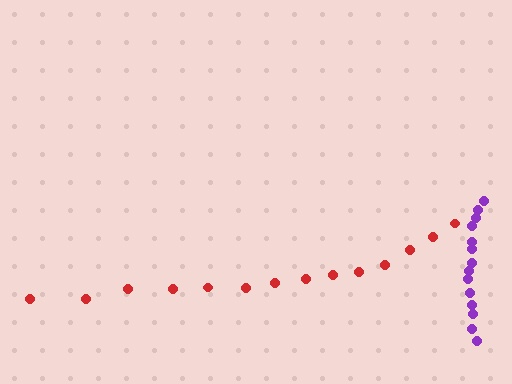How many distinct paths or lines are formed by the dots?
There are 2 distinct paths.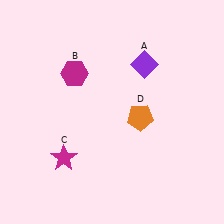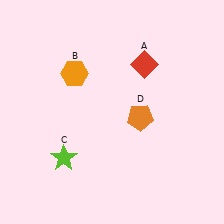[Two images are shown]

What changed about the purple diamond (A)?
In Image 1, A is purple. In Image 2, it changed to red.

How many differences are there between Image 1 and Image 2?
There are 3 differences between the two images.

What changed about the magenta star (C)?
In Image 1, C is magenta. In Image 2, it changed to lime.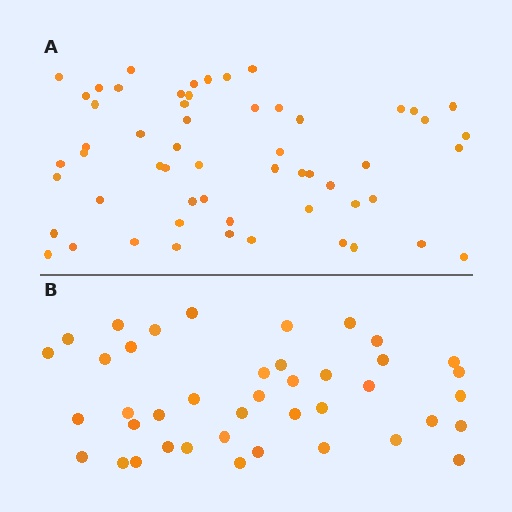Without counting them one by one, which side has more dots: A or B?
Region A (the top region) has more dots.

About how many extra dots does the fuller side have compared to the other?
Region A has approximately 15 more dots than region B.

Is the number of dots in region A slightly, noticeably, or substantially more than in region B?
Region A has noticeably more, but not dramatically so. The ratio is roughly 1.4 to 1.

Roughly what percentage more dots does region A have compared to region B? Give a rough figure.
About 40% more.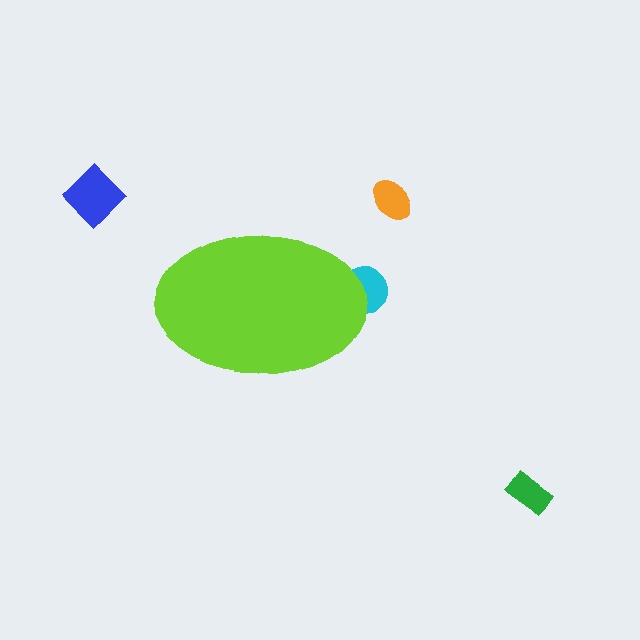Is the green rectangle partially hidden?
No, the green rectangle is fully visible.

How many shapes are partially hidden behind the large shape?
1 shape is partially hidden.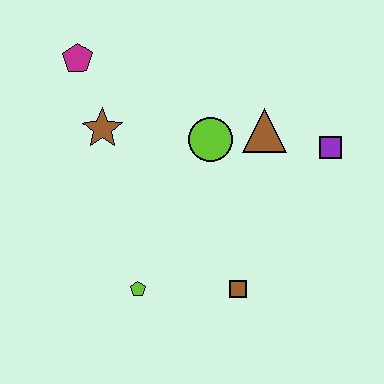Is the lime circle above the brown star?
No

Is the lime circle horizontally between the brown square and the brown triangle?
No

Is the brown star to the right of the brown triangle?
No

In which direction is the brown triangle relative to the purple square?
The brown triangle is to the left of the purple square.